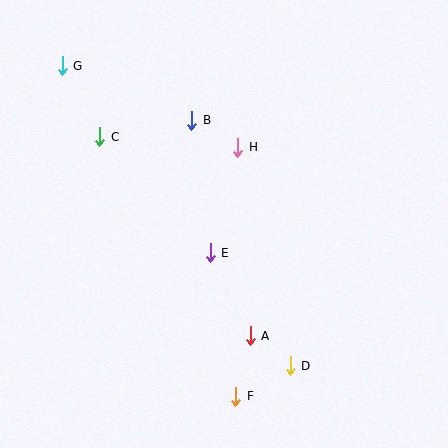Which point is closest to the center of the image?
Point E at (210, 253) is closest to the center.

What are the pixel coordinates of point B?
Point B is at (192, 120).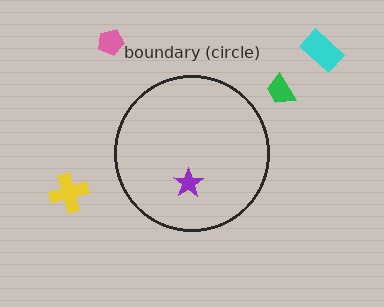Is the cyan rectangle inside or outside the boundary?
Outside.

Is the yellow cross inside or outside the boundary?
Outside.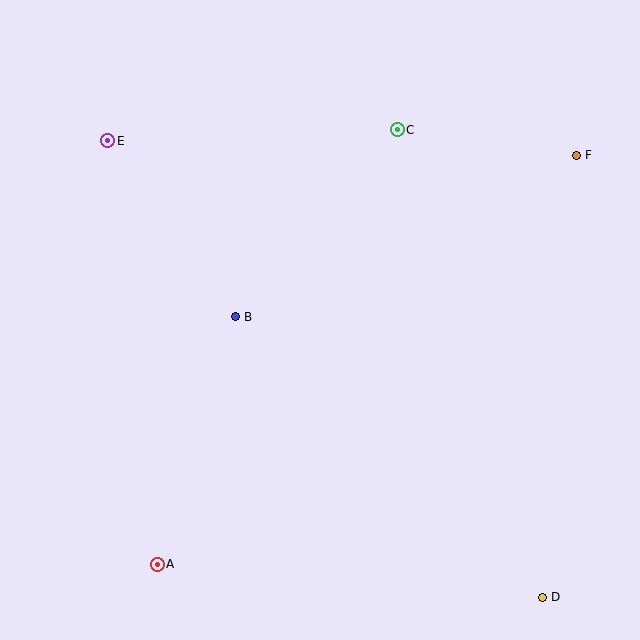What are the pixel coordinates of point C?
Point C is at (397, 130).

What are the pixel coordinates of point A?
Point A is at (157, 564).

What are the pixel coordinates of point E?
Point E is at (108, 141).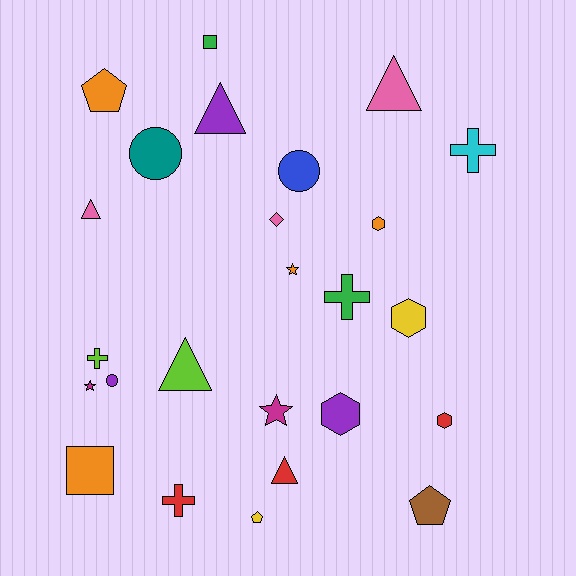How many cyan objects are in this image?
There is 1 cyan object.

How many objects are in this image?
There are 25 objects.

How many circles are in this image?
There are 3 circles.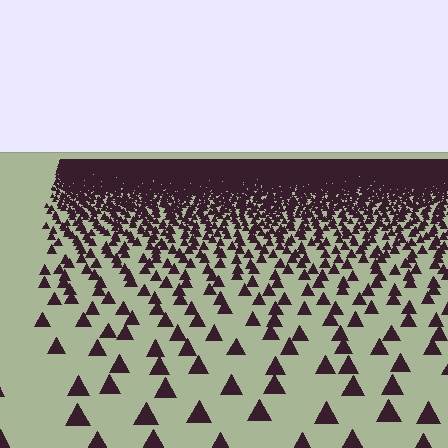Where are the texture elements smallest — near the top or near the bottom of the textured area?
Near the top.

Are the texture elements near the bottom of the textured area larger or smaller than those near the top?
Larger. Near the bottom, elements are closer to the viewer and appear at a bigger on-screen size.